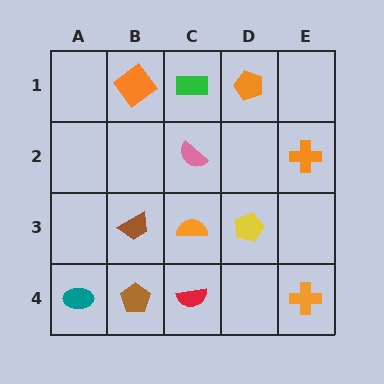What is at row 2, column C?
A pink semicircle.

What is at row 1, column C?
A green rectangle.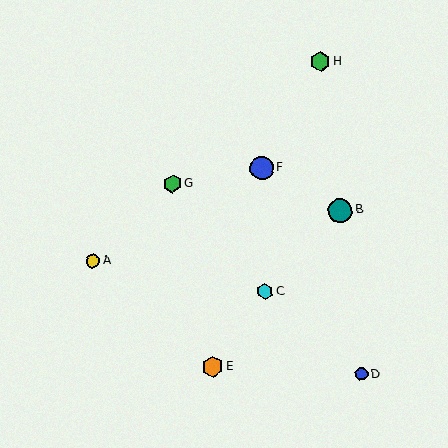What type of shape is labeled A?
Shape A is a yellow circle.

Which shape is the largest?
The teal circle (labeled B) is the largest.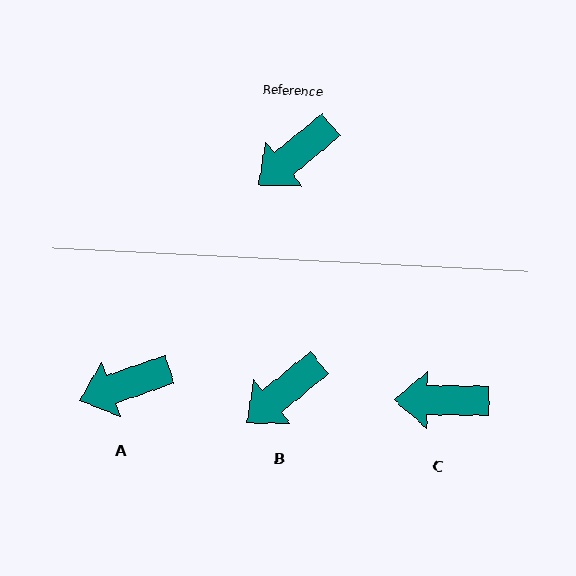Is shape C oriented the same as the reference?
No, it is off by about 41 degrees.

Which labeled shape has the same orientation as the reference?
B.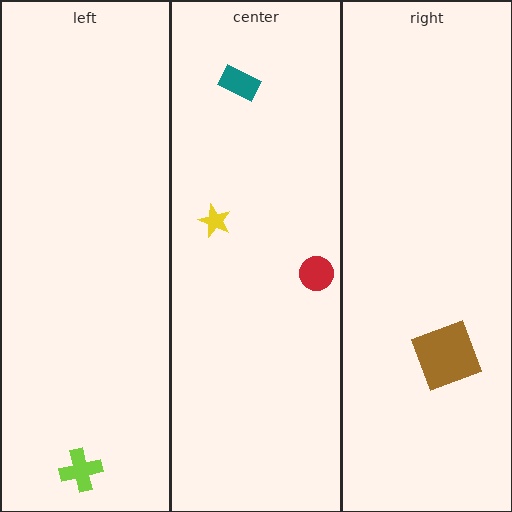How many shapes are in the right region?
1.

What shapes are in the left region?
The lime cross.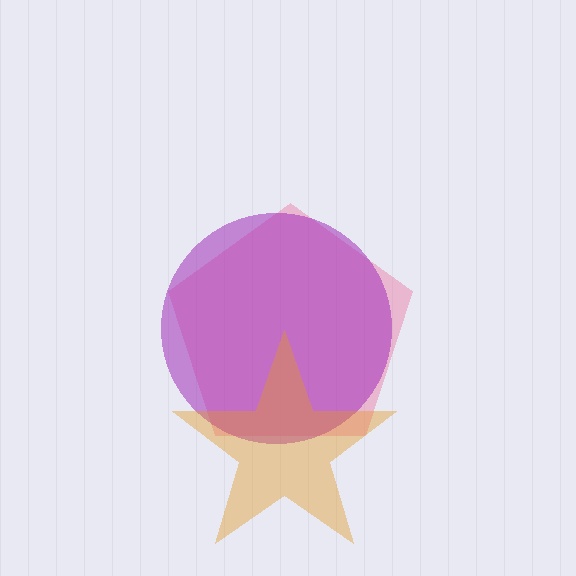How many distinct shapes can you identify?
There are 3 distinct shapes: a pink pentagon, a purple circle, an orange star.